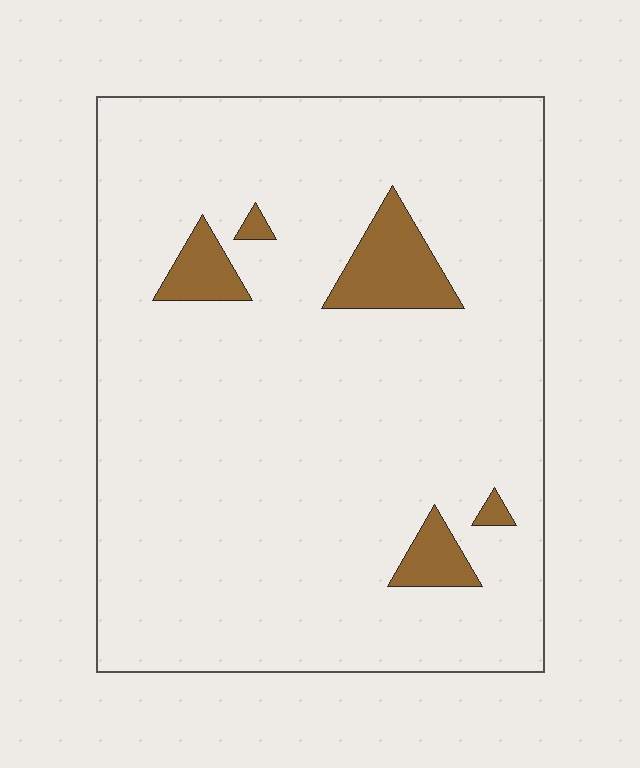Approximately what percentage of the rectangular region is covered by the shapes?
Approximately 5%.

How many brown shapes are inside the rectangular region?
5.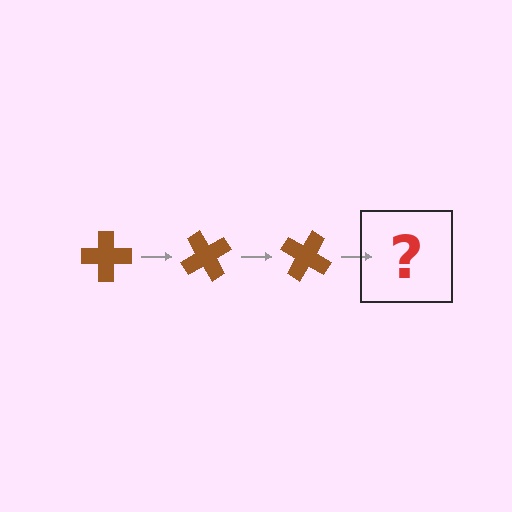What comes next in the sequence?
The next element should be a brown cross rotated 180 degrees.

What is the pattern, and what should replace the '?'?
The pattern is that the cross rotates 60 degrees each step. The '?' should be a brown cross rotated 180 degrees.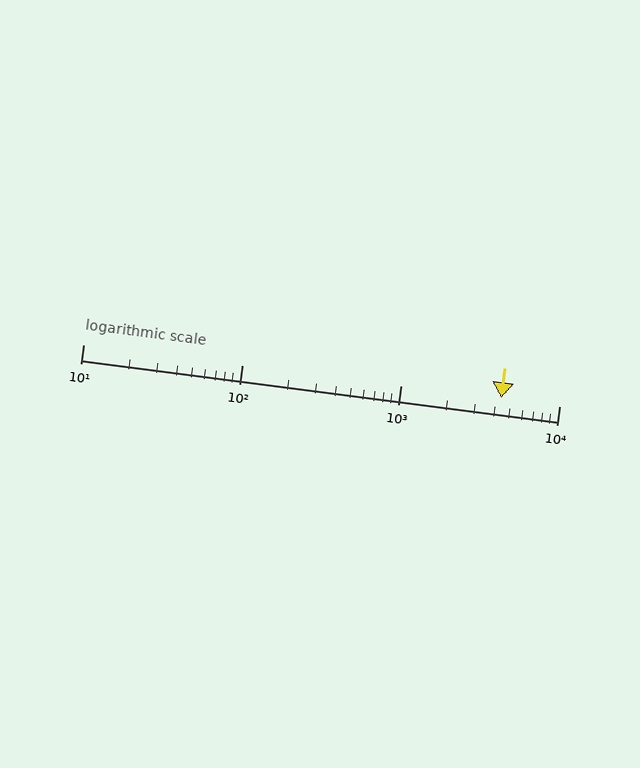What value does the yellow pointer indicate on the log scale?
The pointer indicates approximately 4300.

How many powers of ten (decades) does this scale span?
The scale spans 3 decades, from 10 to 10000.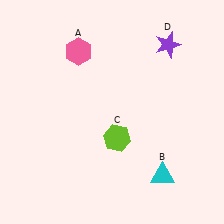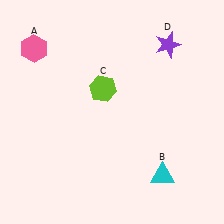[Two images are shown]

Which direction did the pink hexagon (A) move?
The pink hexagon (A) moved left.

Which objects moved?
The objects that moved are: the pink hexagon (A), the lime hexagon (C).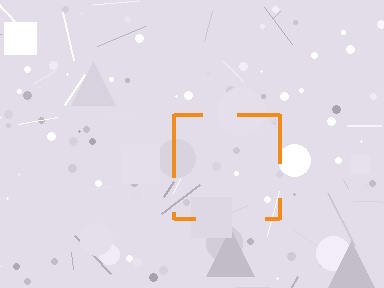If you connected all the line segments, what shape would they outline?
They would outline a square.